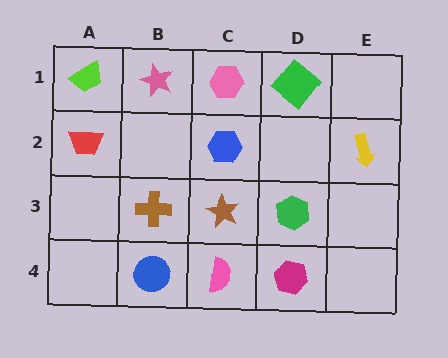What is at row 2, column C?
A blue hexagon.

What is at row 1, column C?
A pink hexagon.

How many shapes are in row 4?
3 shapes.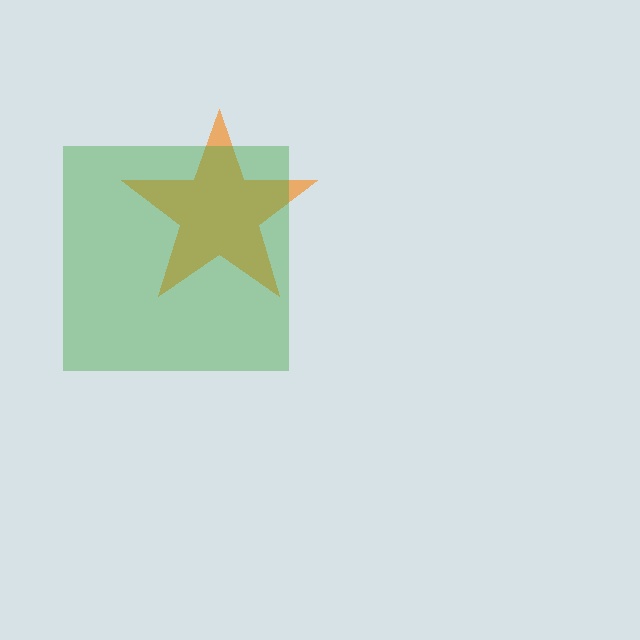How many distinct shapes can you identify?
There are 2 distinct shapes: an orange star, a green square.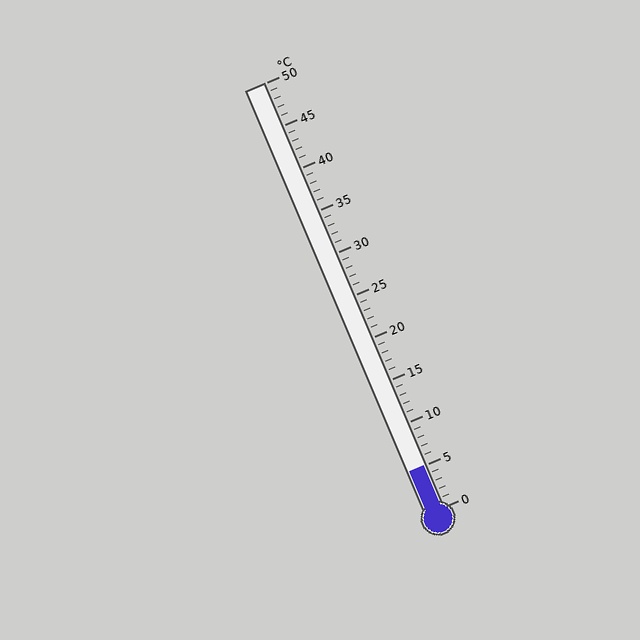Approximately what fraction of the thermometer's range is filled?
The thermometer is filled to approximately 10% of its range.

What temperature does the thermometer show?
The thermometer shows approximately 5°C.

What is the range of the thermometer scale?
The thermometer scale ranges from 0°C to 50°C.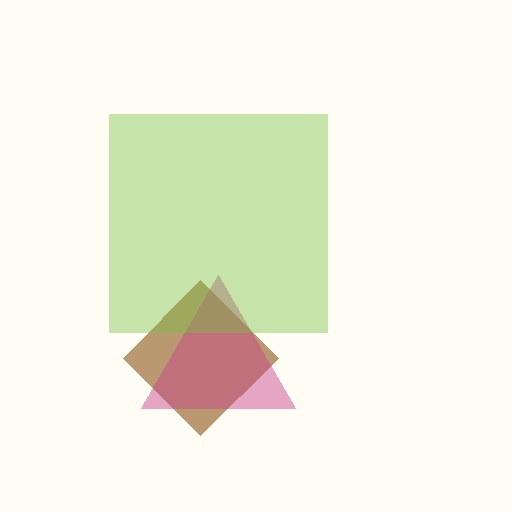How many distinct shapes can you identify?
There are 3 distinct shapes: a brown diamond, a magenta triangle, a lime square.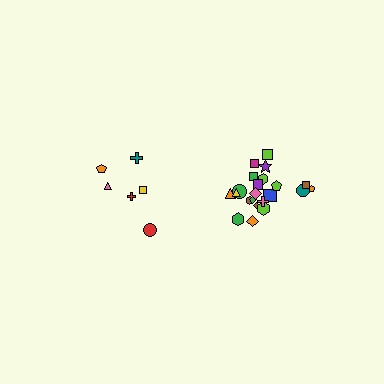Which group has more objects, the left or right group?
The right group.